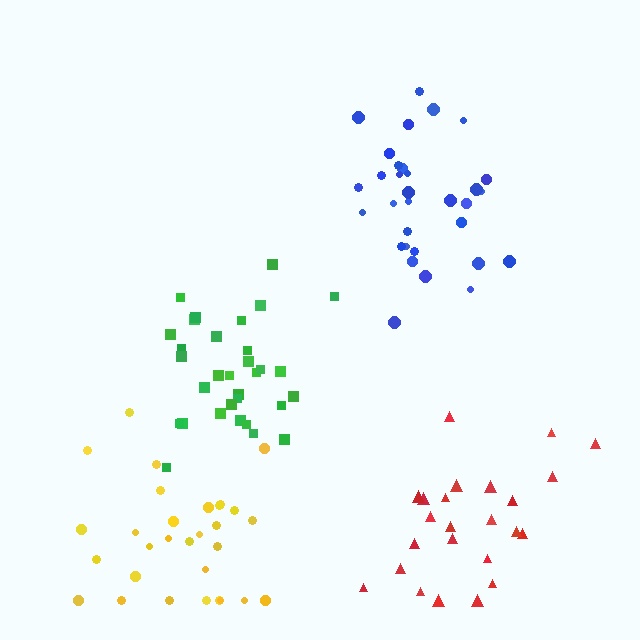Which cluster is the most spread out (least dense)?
Yellow.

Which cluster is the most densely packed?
Blue.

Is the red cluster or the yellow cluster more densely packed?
Red.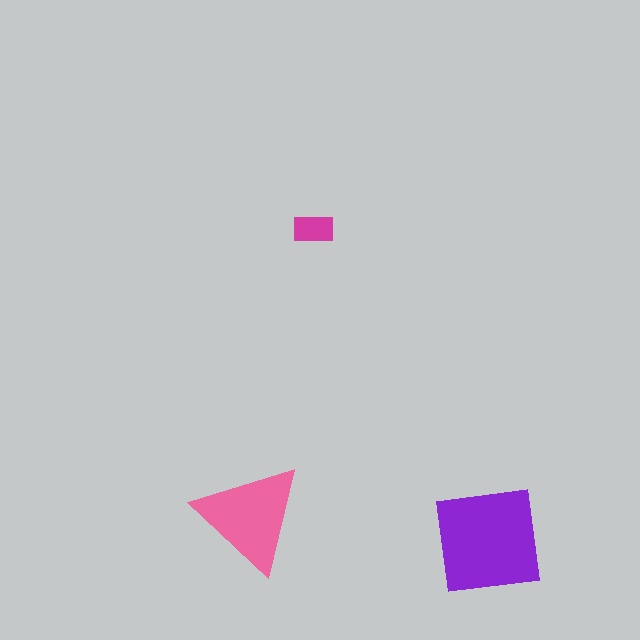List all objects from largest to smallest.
The purple square, the pink triangle, the magenta rectangle.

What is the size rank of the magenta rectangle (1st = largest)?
3rd.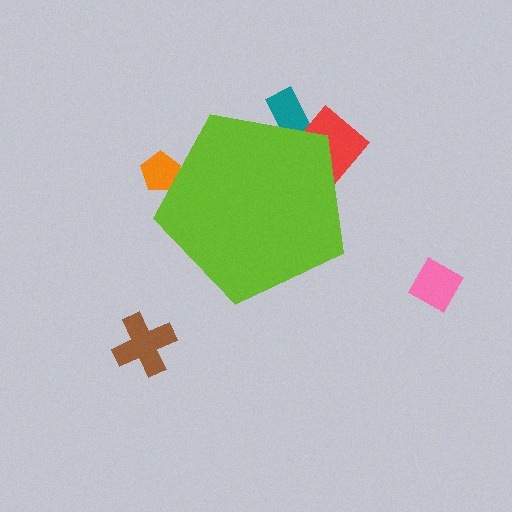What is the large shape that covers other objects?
A lime pentagon.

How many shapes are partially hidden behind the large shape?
3 shapes are partially hidden.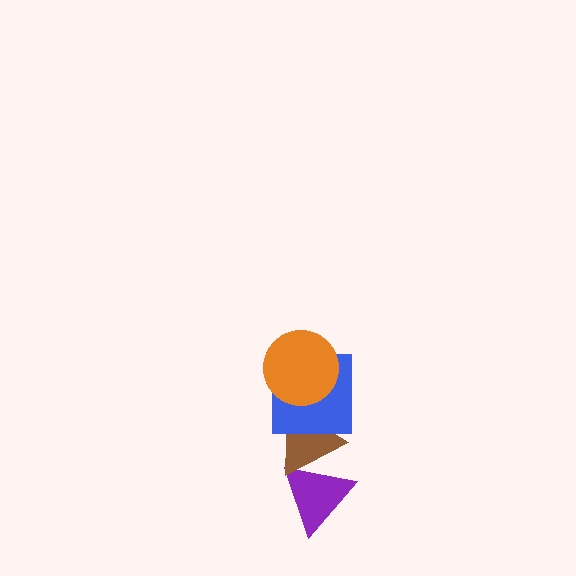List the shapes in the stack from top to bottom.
From top to bottom: the orange circle, the blue square, the brown triangle, the purple triangle.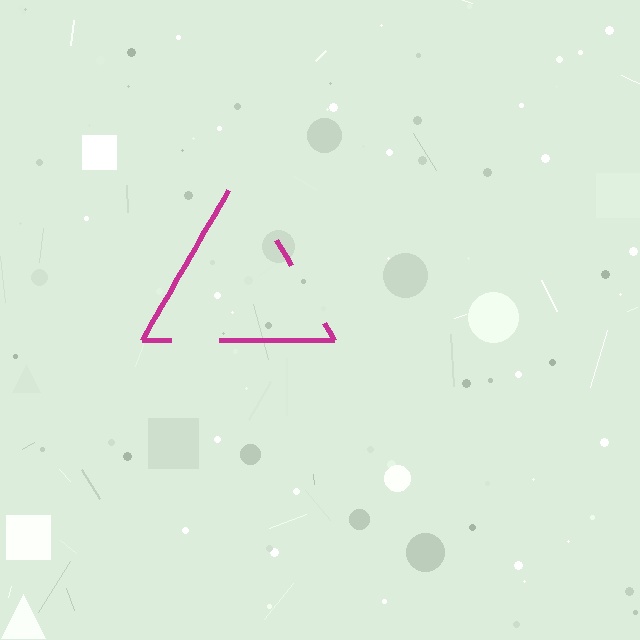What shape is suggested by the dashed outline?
The dashed outline suggests a triangle.